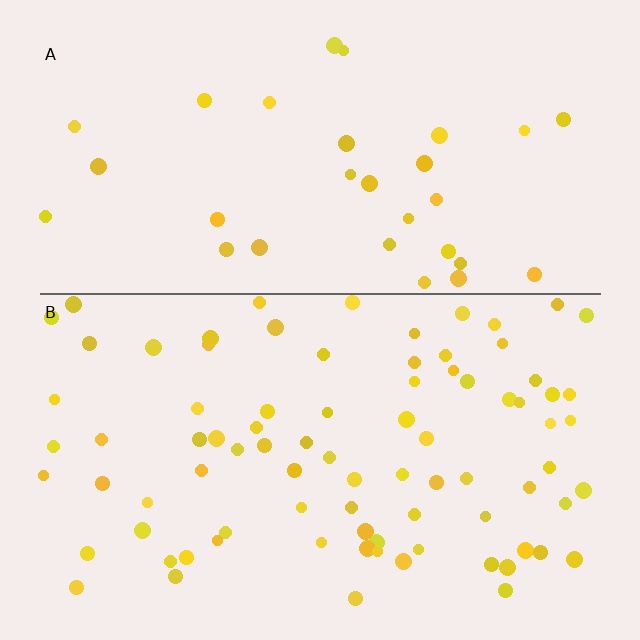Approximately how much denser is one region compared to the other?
Approximately 2.7× — region B over region A.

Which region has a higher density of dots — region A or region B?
B (the bottom).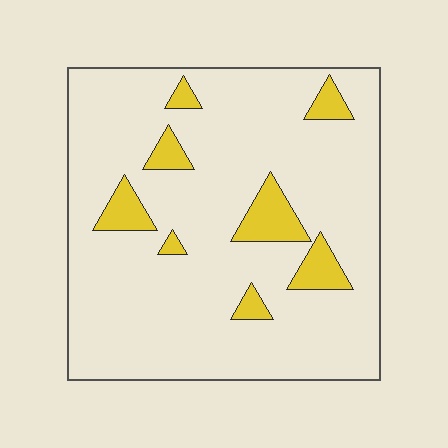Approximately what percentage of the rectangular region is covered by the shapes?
Approximately 10%.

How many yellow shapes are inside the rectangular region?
8.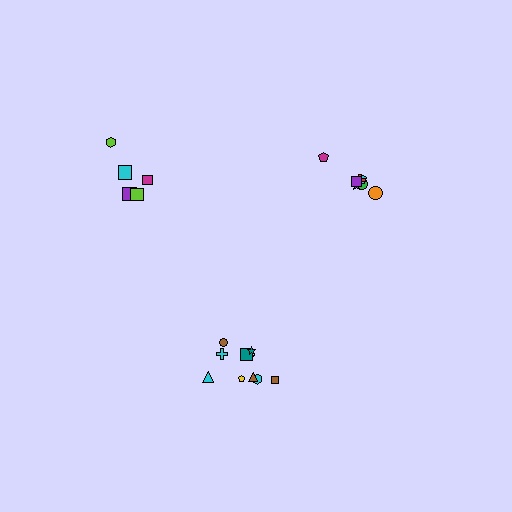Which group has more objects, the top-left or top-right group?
The top-right group.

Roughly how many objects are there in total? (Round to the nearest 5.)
Roughly 20 objects in total.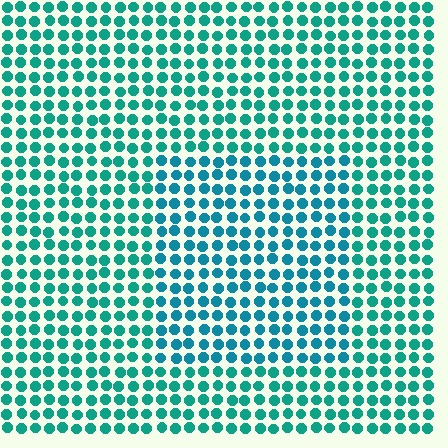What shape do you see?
I see a rectangle.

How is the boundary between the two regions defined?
The boundary is defined purely by a slight shift in hue (about 21 degrees). Spacing, size, and orientation are identical on both sides.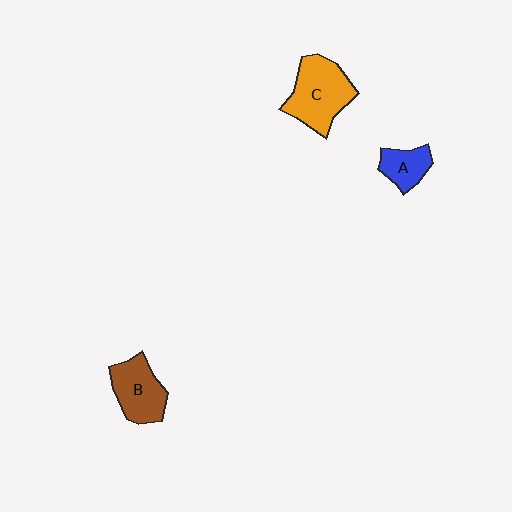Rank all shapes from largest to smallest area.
From largest to smallest: C (orange), B (brown), A (blue).